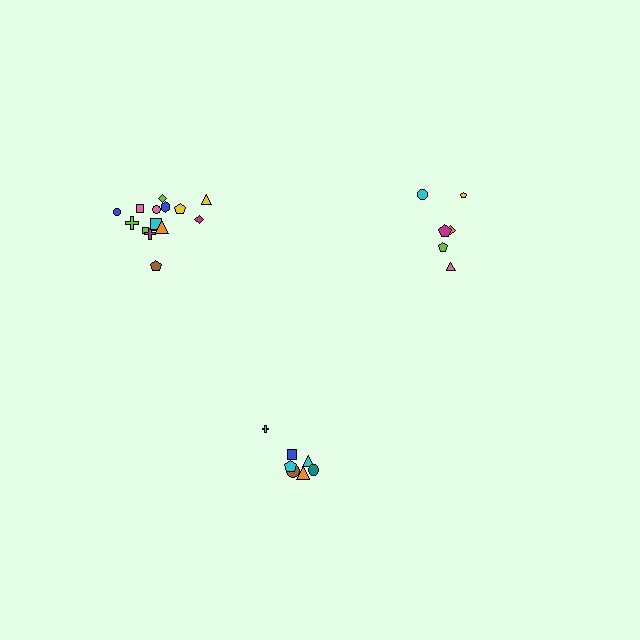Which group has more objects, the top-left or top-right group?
The top-left group.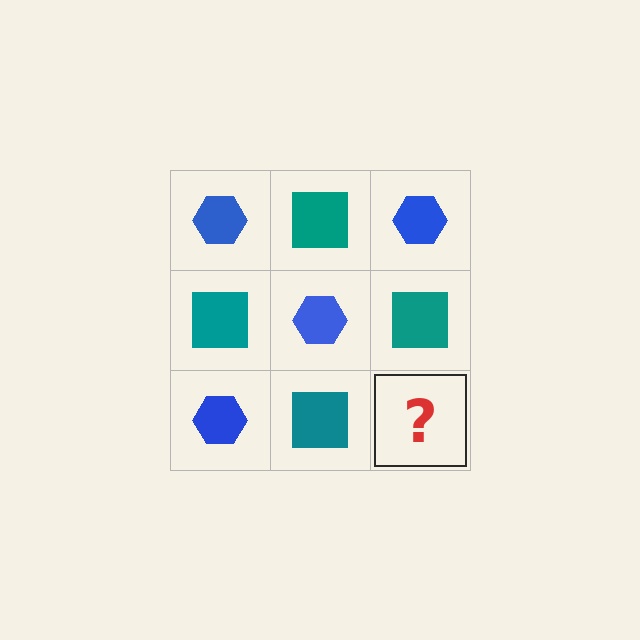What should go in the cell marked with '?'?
The missing cell should contain a blue hexagon.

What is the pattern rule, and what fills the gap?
The rule is that it alternates blue hexagon and teal square in a checkerboard pattern. The gap should be filled with a blue hexagon.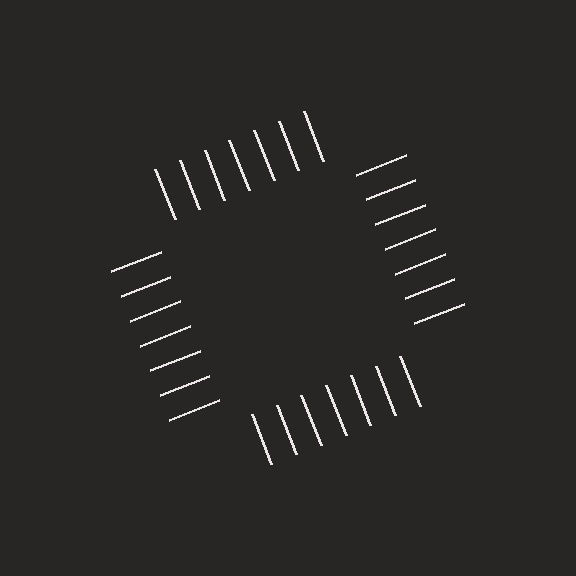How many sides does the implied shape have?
4 sides — the line-ends trace a square.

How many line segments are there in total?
28 — 7 along each of the 4 edges.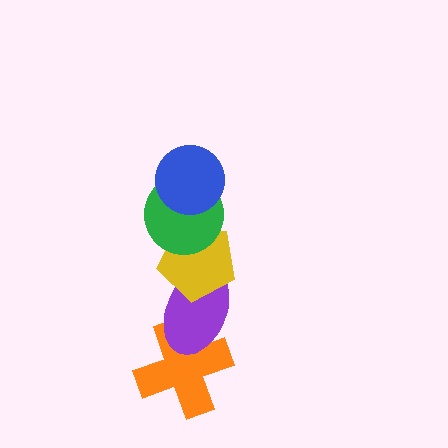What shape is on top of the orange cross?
The purple ellipse is on top of the orange cross.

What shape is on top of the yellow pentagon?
The green circle is on top of the yellow pentagon.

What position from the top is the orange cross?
The orange cross is 5th from the top.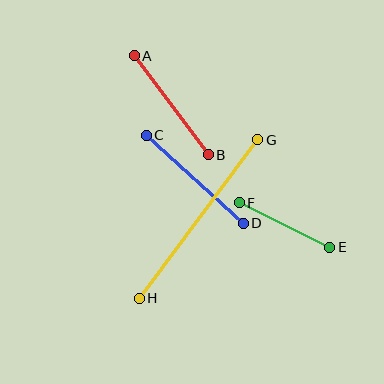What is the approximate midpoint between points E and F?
The midpoint is at approximately (284, 225) pixels.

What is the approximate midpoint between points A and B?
The midpoint is at approximately (171, 105) pixels.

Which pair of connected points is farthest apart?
Points G and H are farthest apart.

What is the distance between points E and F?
The distance is approximately 101 pixels.